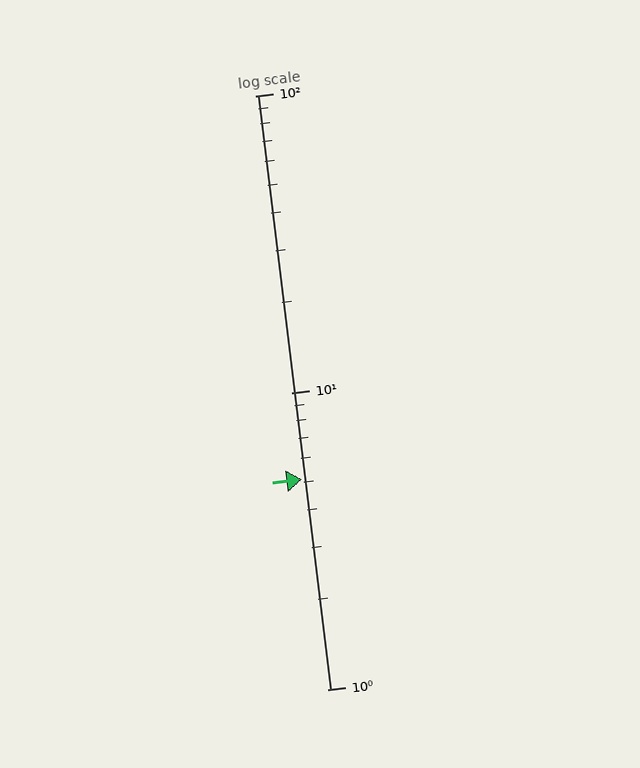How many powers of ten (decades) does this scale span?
The scale spans 2 decades, from 1 to 100.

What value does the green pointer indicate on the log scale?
The pointer indicates approximately 5.1.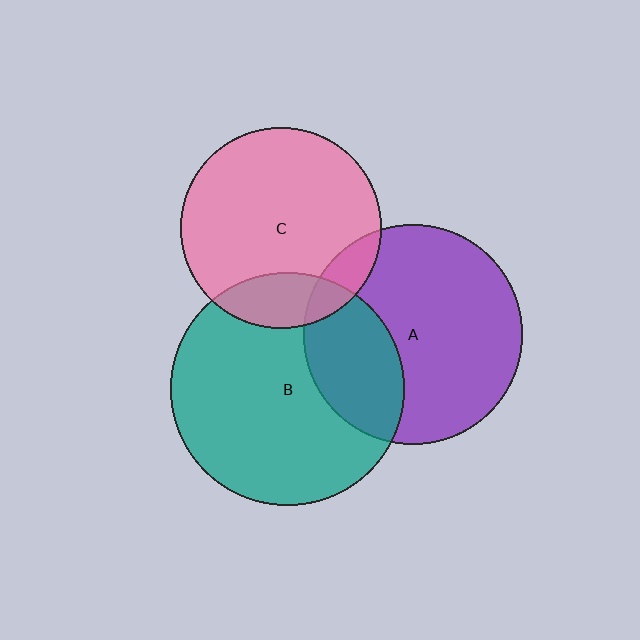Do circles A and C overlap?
Yes.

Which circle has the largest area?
Circle B (teal).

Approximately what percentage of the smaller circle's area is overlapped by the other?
Approximately 10%.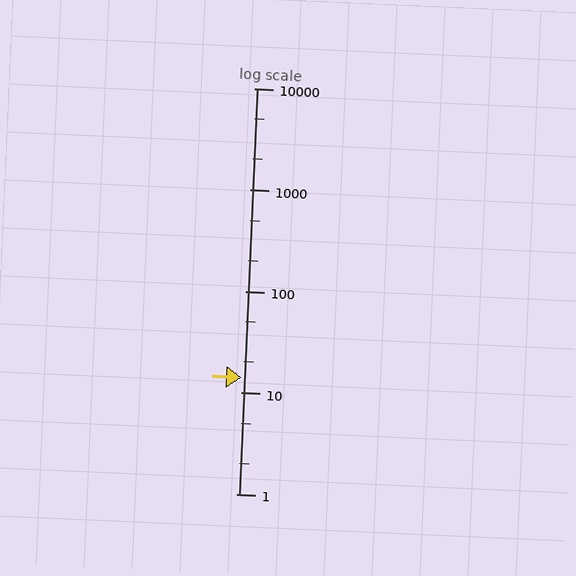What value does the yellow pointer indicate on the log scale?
The pointer indicates approximately 14.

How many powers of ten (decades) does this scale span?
The scale spans 4 decades, from 1 to 10000.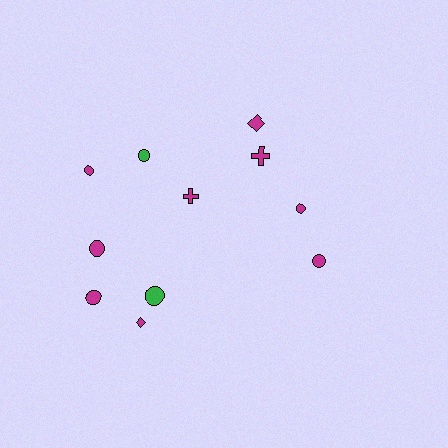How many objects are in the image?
There are 11 objects.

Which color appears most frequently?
Magenta, with 9 objects.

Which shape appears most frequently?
Circle, with 7 objects.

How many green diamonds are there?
There are no green diamonds.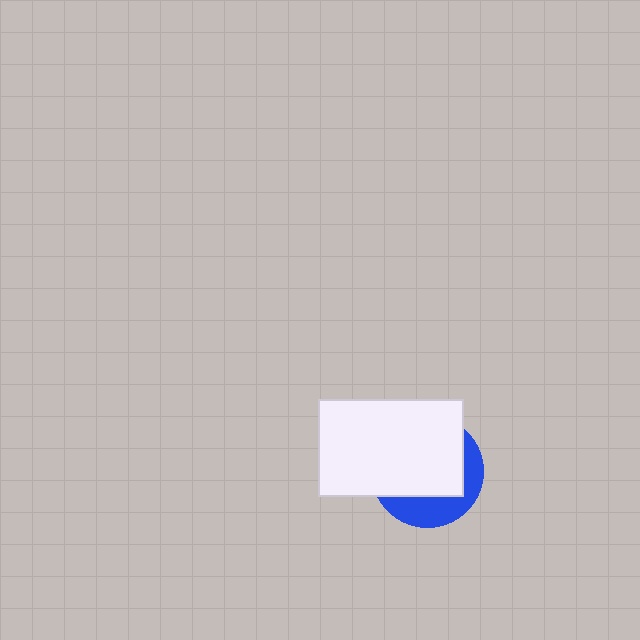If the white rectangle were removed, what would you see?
You would see the complete blue circle.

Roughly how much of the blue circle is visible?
A small part of it is visible (roughly 33%).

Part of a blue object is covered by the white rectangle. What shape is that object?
It is a circle.